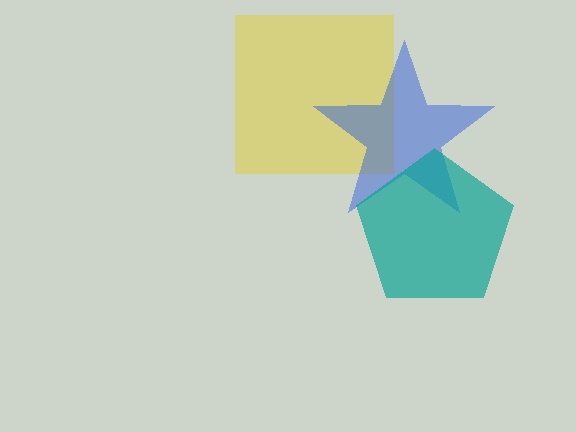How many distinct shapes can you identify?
There are 3 distinct shapes: a yellow square, a blue star, a teal pentagon.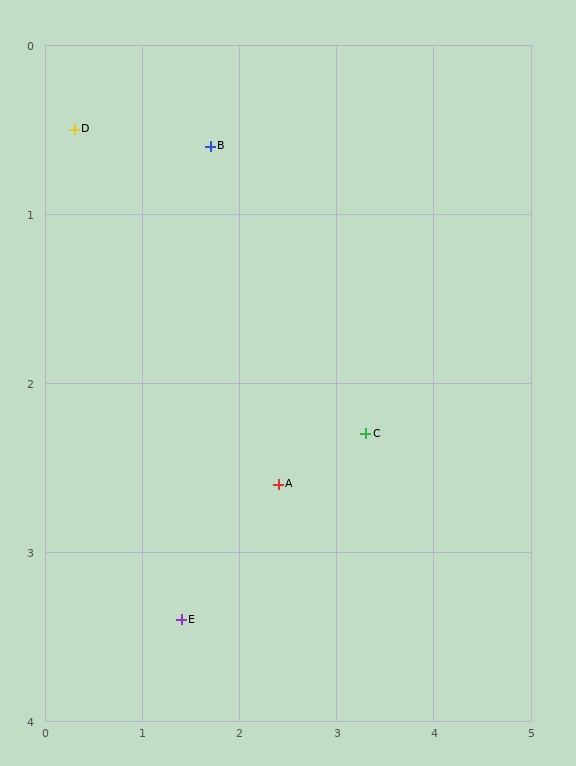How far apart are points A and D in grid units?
Points A and D are about 3.0 grid units apart.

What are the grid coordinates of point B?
Point B is at approximately (1.7, 0.6).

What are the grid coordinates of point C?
Point C is at approximately (3.3, 2.3).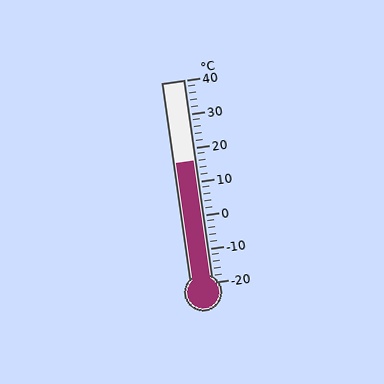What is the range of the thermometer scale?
The thermometer scale ranges from -20°C to 40°C.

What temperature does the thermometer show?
The thermometer shows approximately 16°C.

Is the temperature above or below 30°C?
The temperature is below 30°C.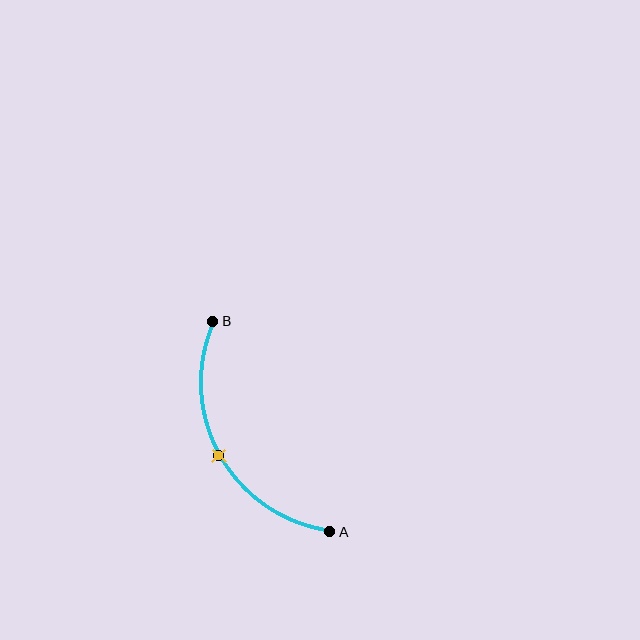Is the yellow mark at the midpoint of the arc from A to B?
Yes. The yellow mark lies on the arc at equal arc-length from both A and B — it is the arc midpoint.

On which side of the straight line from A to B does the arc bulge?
The arc bulges to the left of the straight line connecting A and B.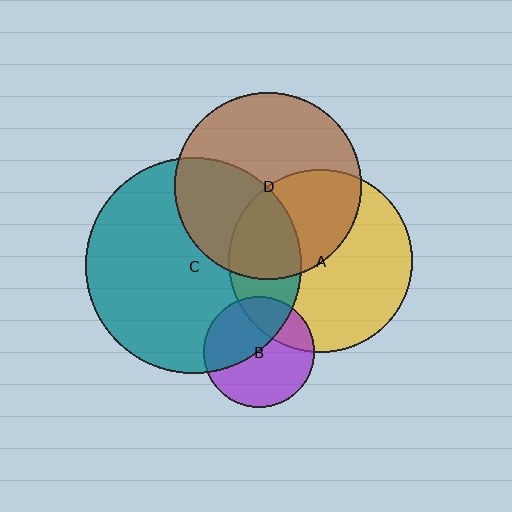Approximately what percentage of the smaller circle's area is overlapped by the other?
Approximately 40%.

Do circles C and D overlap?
Yes.